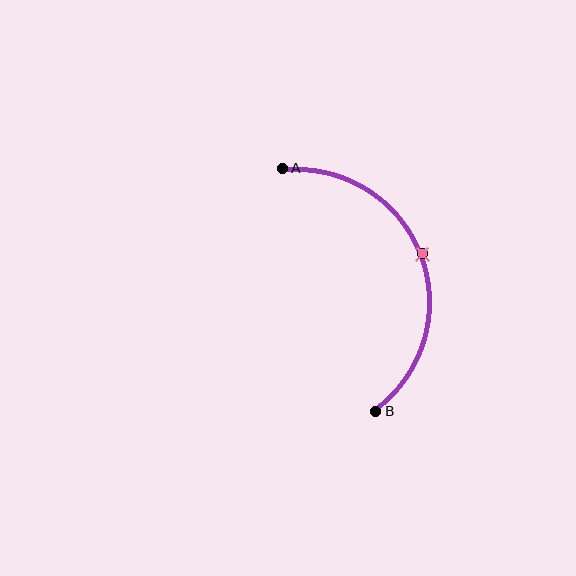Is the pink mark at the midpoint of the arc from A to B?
Yes. The pink mark lies on the arc at equal arc-length from both A and B — it is the arc midpoint.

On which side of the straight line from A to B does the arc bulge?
The arc bulges to the right of the straight line connecting A and B.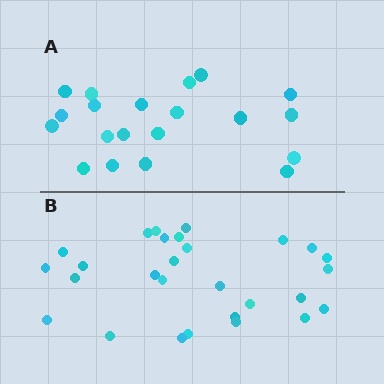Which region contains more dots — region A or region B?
Region B (the bottom region) has more dots.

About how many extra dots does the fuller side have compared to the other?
Region B has roughly 8 or so more dots than region A.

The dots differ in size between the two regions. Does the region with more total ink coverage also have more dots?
No. Region A has more total ink coverage because its dots are larger, but region B actually contains more individual dots. Total area can be misleading — the number of items is what matters here.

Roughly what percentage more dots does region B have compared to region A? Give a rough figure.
About 40% more.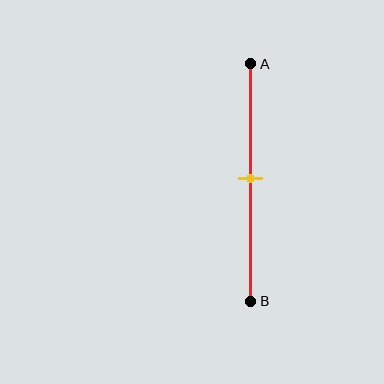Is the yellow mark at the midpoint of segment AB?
Yes, the mark is approximately at the midpoint.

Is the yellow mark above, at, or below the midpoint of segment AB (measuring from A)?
The yellow mark is approximately at the midpoint of segment AB.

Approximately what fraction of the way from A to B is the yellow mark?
The yellow mark is approximately 50% of the way from A to B.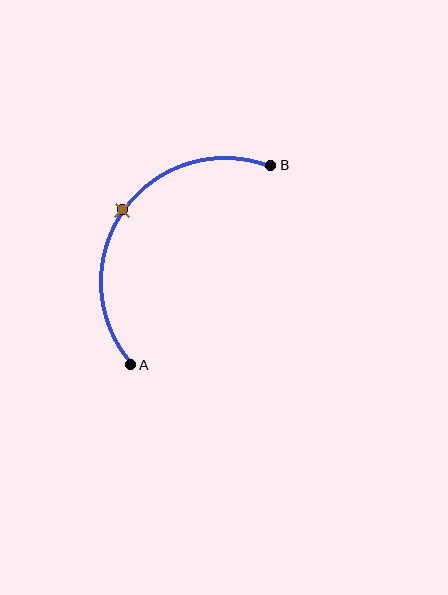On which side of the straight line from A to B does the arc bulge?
The arc bulges above and to the left of the straight line connecting A and B.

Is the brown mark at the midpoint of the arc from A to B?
Yes. The brown mark lies on the arc at equal arc-length from both A and B — it is the arc midpoint.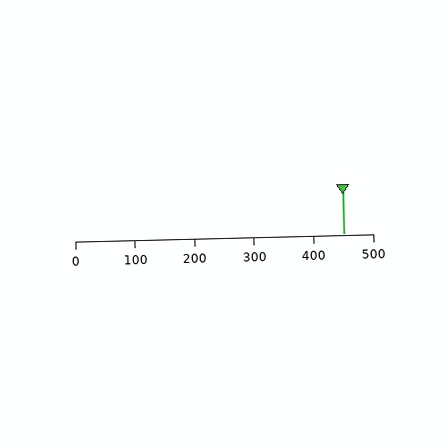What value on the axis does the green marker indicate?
The marker indicates approximately 450.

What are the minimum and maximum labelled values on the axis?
The axis runs from 0 to 500.